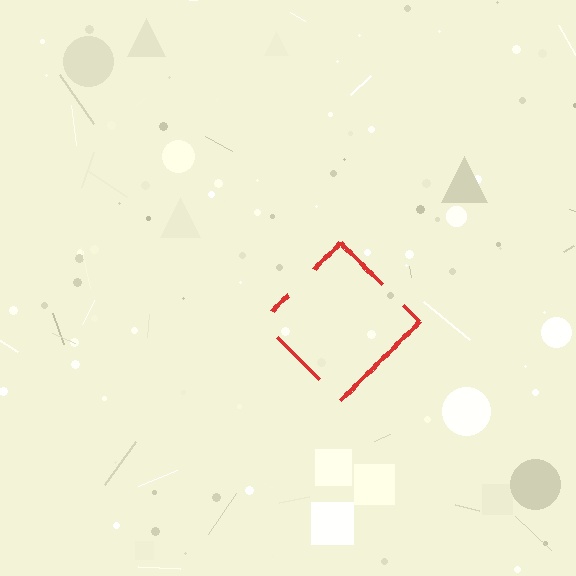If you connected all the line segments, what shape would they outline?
They would outline a diamond.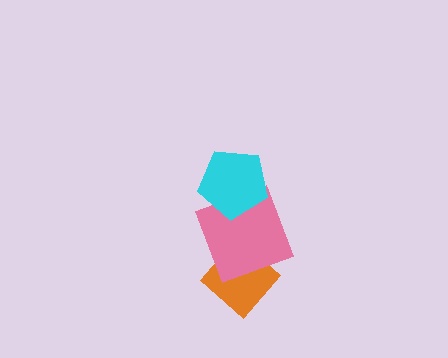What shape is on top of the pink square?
The cyan pentagon is on top of the pink square.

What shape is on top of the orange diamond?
The pink square is on top of the orange diamond.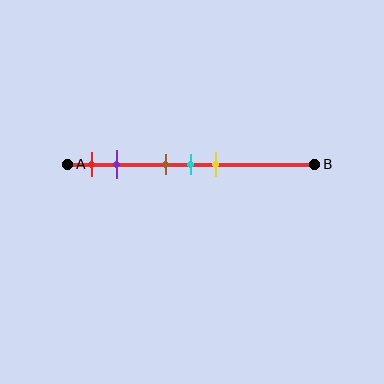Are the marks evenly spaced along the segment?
No, the marks are not evenly spaced.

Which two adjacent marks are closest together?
The brown and cyan marks are the closest adjacent pair.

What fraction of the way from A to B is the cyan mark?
The cyan mark is approximately 50% (0.5) of the way from A to B.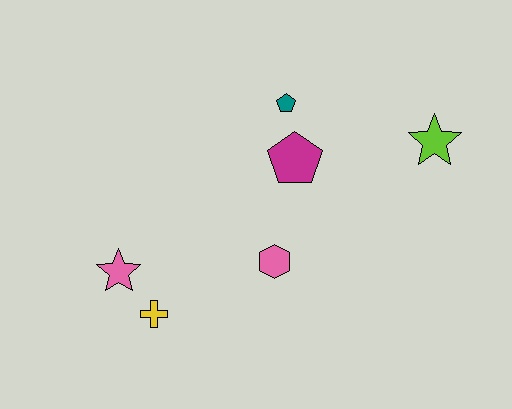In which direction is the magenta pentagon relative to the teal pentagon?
The magenta pentagon is below the teal pentagon.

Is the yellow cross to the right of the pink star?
Yes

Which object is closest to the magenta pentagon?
The teal pentagon is closest to the magenta pentagon.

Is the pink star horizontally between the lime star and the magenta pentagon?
No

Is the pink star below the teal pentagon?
Yes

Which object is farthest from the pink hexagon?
The lime star is farthest from the pink hexagon.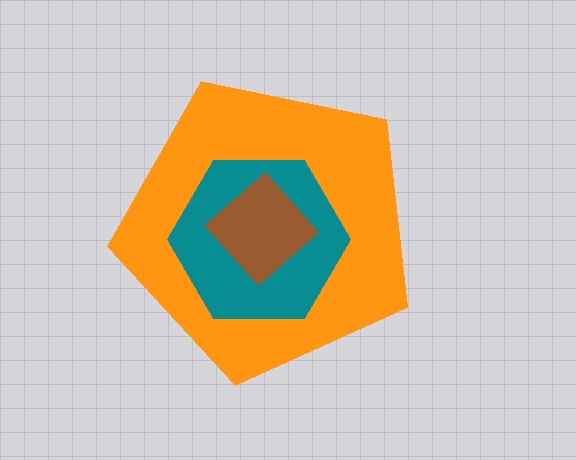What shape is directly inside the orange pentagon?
The teal hexagon.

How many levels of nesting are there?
3.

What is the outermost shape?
The orange pentagon.